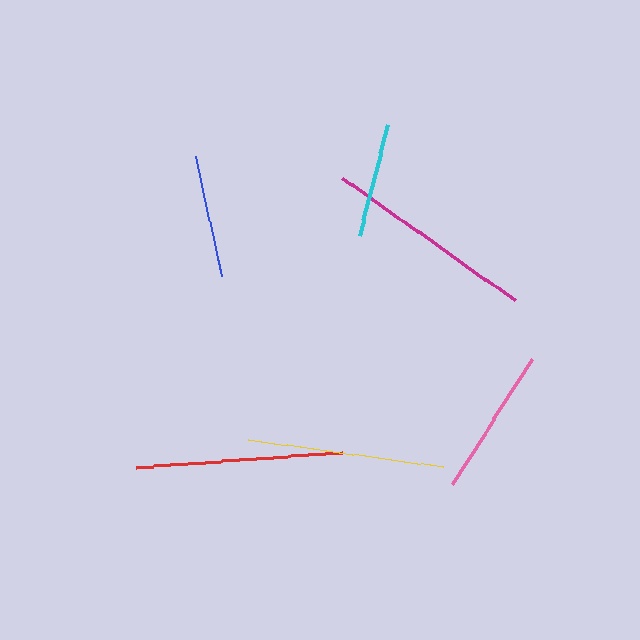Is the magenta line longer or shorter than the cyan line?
The magenta line is longer than the cyan line.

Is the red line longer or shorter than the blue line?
The red line is longer than the blue line.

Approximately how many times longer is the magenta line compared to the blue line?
The magenta line is approximately 1.7 times the length of the blue line.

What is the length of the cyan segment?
The cyan segment is approximately 116 pixels long.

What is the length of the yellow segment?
The yellow segment is approximately 198 pixels long.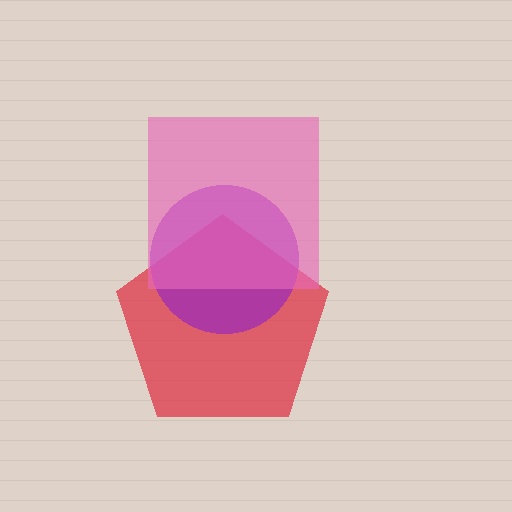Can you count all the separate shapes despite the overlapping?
Yes, there are 3 separate shapes.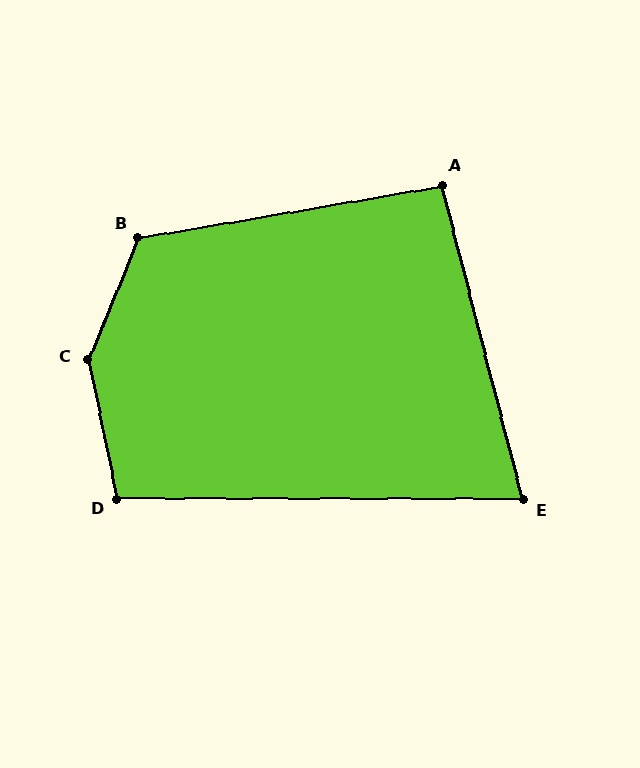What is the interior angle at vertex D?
Approximately 102 degrees (obtuse).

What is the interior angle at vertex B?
Approximately 122 degrees (obtuse).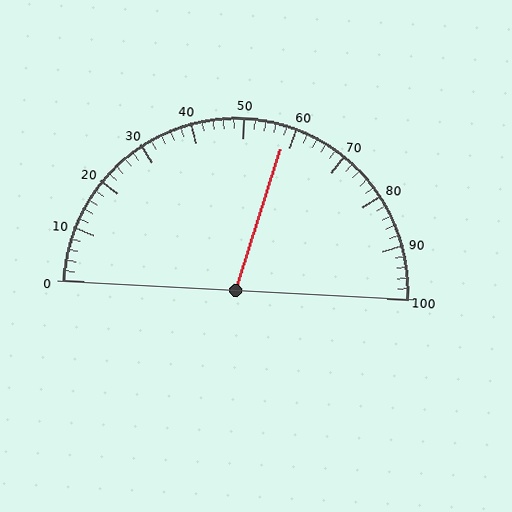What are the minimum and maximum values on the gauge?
The gauge ranges from 0 to 100.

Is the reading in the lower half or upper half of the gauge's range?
The reading is in the upper half of the range (0 to 100).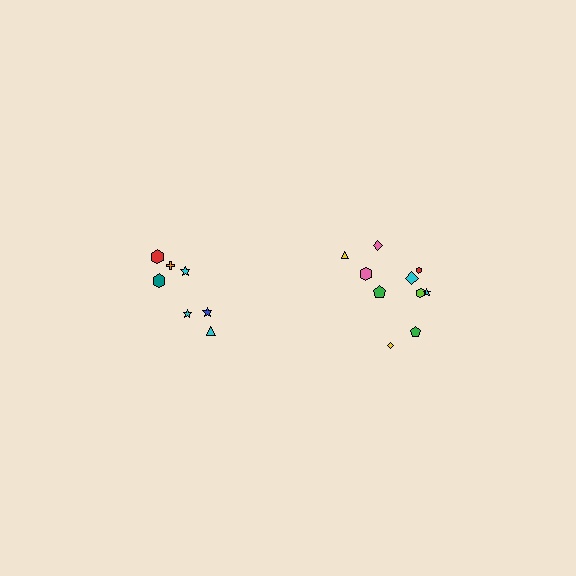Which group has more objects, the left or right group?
The right group.